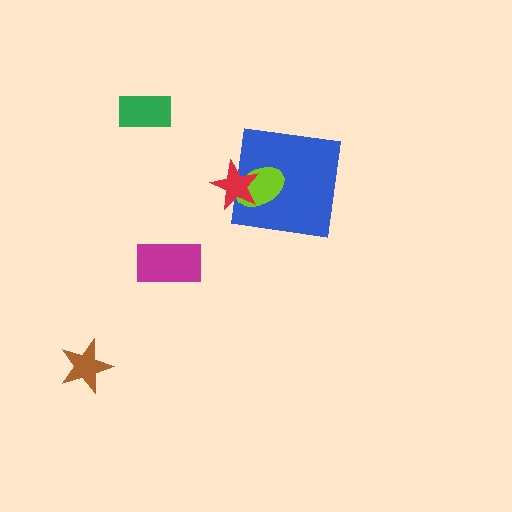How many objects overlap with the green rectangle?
0 objects overlap with the green rectangle.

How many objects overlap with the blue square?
2 objects overlap with the blue square.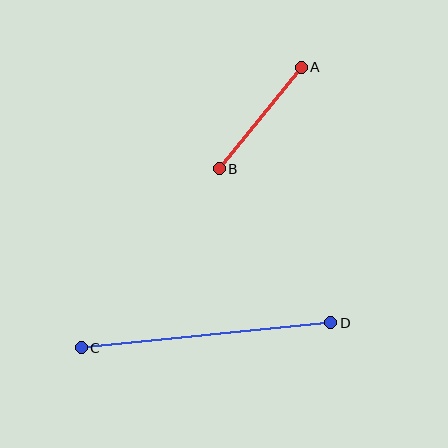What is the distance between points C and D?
The distance is approximately 251 pixels.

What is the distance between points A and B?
The distance is approximately 131 pixels.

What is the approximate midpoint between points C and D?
The midpoint is at approximately (206, 335) pixels.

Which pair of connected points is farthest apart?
Points C and D are farthest apart.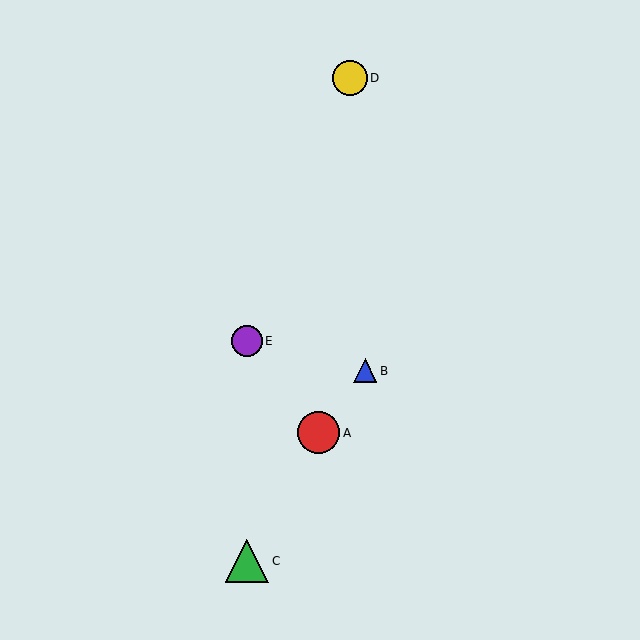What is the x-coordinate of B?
Object B is at x≈365.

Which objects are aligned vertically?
Objects C, E are aligned vertically.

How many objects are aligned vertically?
2 objects (C, E) are aligned vertically.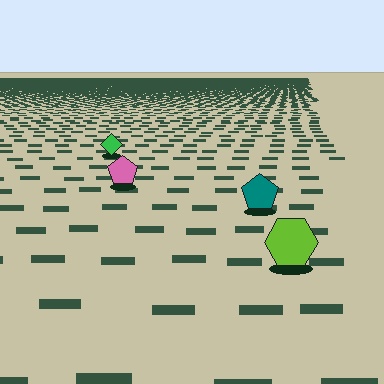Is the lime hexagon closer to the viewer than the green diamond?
Yes. The lime hexagon is closer — you can tell from the texture gradient: the ground texture is coarser near it.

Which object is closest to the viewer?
The lime hexagon is closest. The texture marks near it are larger and more spread out.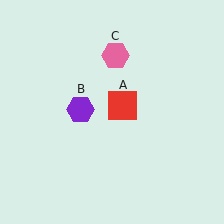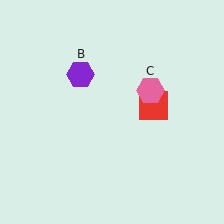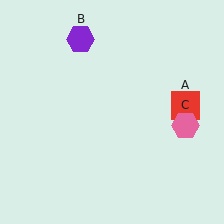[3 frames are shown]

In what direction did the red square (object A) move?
The red square (object A) moved right.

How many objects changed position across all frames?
3 objects changed position: red square (object A), purple hexagon (object B), pink hexagon (object C).